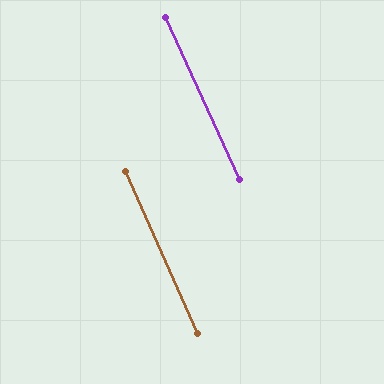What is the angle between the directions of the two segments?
Approximately 1 degree.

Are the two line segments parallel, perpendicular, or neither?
Parallel — their directions differ by only 0.7°.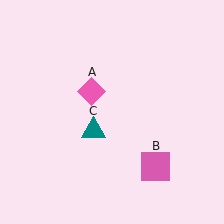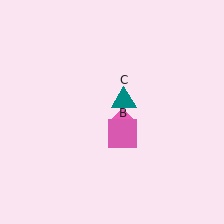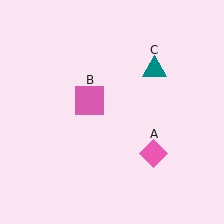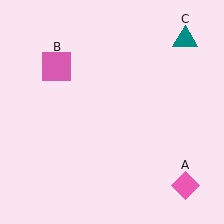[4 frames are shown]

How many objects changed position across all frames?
3 objects changed position: pink diamond (object A), pink square (object B), teal triangle (object C).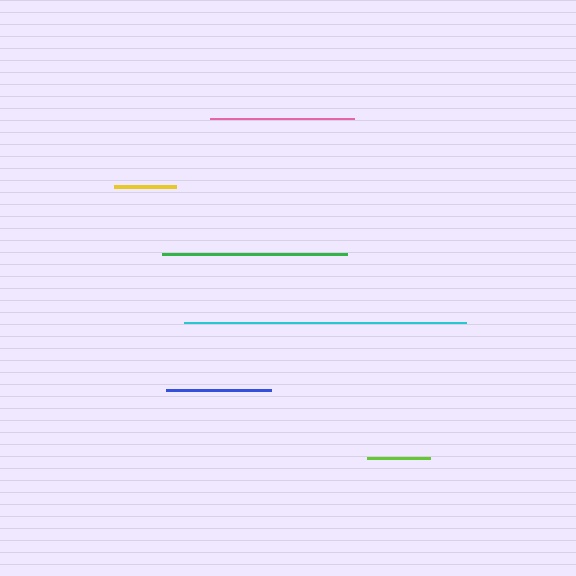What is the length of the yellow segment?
The yellow segment is approximately 62 pixels long.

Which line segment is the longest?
The cyan line is the longest at approximately 281 pixels.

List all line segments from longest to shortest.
From longest to shortest: cyan, green, pink, blue, lime, yellow.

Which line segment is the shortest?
The yellow line is the shortest at approximately 62 pixels.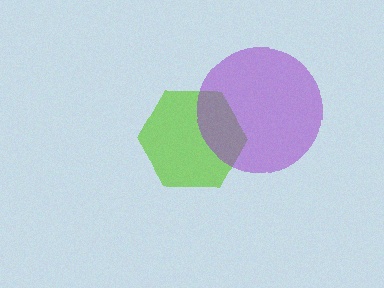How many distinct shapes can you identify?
There are 2 distinct shapes: a lime hexagon, a purple circle.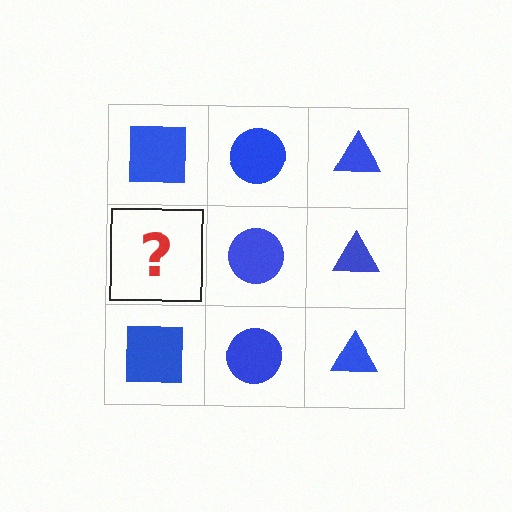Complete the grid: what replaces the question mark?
The question mark should be replaced with a blue square.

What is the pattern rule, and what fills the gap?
The rule is that each column has a consistent shape. The gap should be filled with a blue square.